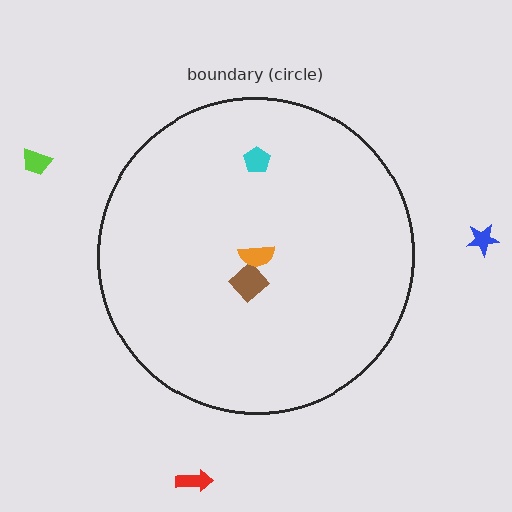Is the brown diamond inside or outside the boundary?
Inside.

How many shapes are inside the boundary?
3 inside, 3 outside.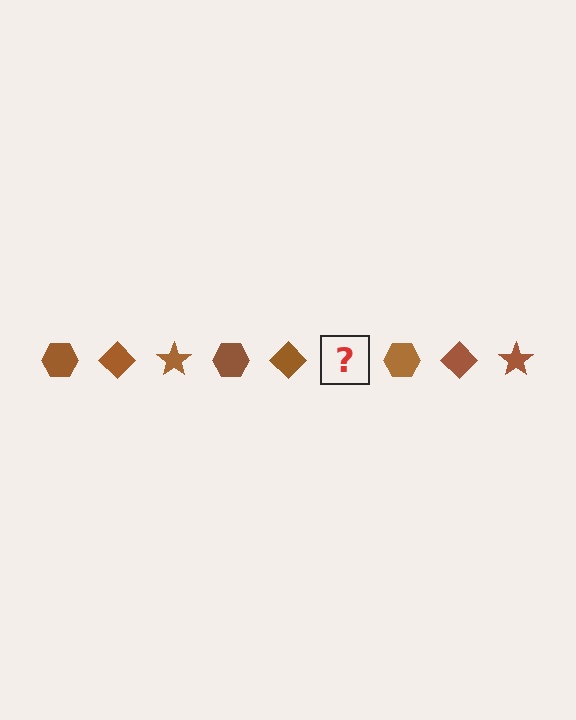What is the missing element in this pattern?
The missing element is a brown star.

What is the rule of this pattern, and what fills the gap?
The rule is that the pattern cycles through hexagon, diamond, star shapes in brown. The gap should be filled with a brown star.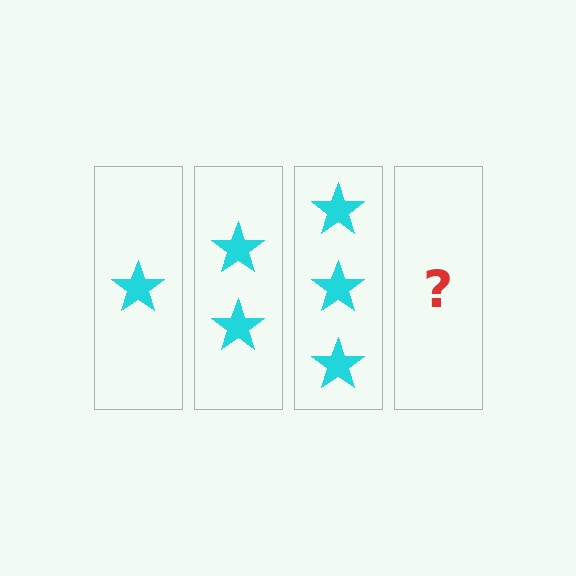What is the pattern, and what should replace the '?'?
The pattern is that each step adds one more star. The '?' should be 4 stars.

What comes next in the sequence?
The next element should be 4 stars.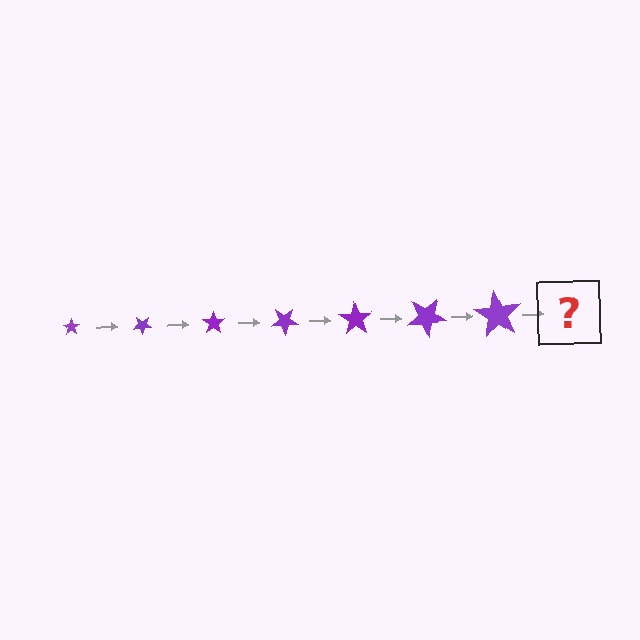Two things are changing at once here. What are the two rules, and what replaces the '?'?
The two rules are that the star grows larger each step and it rotates 35 degrees each step. The '?' should be a star, larger than the previous one and rotated 245 degrees from the start.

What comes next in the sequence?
The next element should be a star, larger than the previous one and rotated 245 degrees from the start.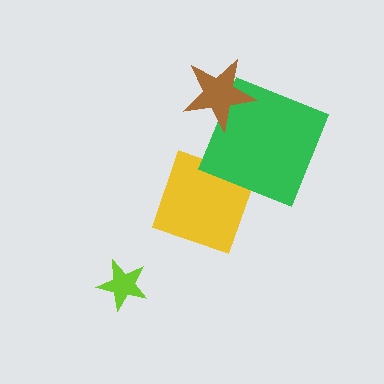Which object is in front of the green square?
The brown star is in front of the green square.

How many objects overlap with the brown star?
1 object overlaps with the brown star.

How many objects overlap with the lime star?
0 objects overlap with the lime star.